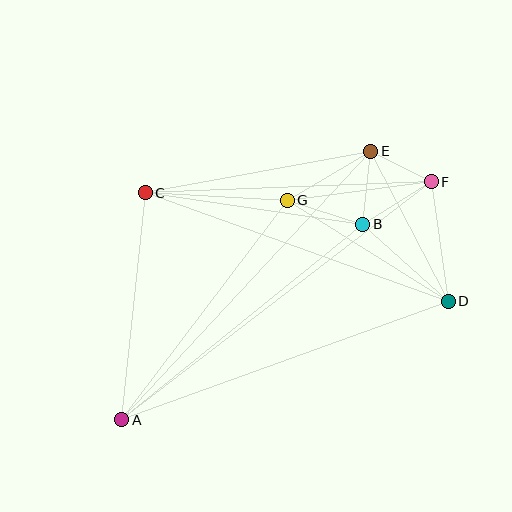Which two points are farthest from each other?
Points A and F are farthest from each other.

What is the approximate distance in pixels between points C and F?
The distance between C and F is approximately 286 pixels.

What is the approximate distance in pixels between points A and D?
The distance between A and D is approximately 347 pixels.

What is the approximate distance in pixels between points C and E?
The distance between C and E is approximately 229 pixels.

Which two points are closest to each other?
Points E and F are closest to each other.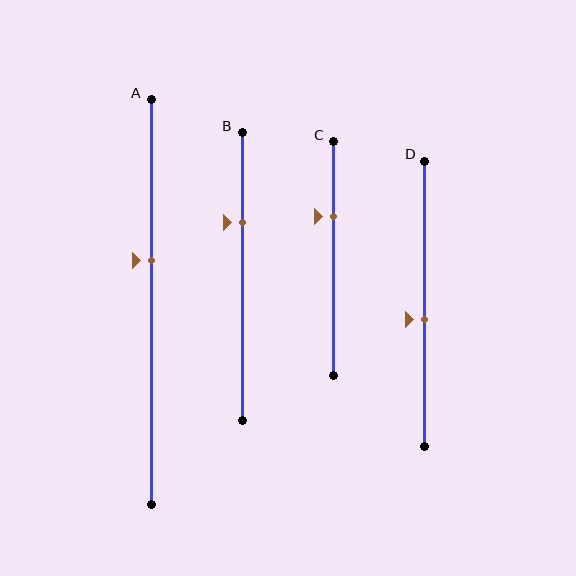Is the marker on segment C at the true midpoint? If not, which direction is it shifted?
No, the marker on segment C is shifted upward by about 18% of the segment length.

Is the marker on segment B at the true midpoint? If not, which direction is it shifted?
No, the marker on segment B is shifted upward by about 19% of the segment length.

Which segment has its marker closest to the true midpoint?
Segment D has its marker closest to the true midpoint.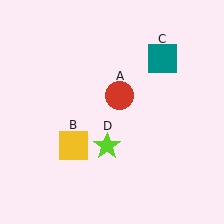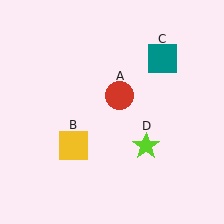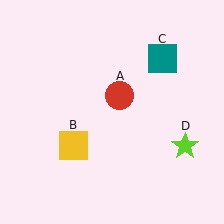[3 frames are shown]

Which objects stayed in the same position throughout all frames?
Red circle (object A) and yellow square (object B) and teal square (object C) remained stationary.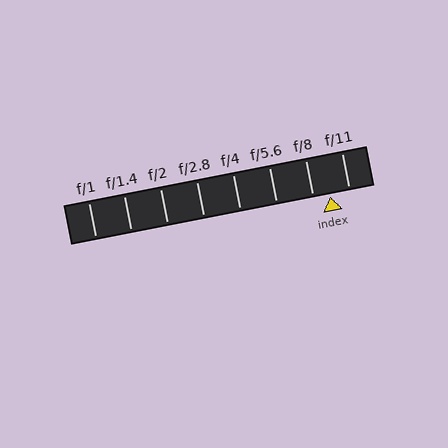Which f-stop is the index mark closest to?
The index mark is closest to f/8.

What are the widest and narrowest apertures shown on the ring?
The widest aperture shown is f/1 and the narrowest is f/11.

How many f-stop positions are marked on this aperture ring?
There are 8 f-stop positions marked.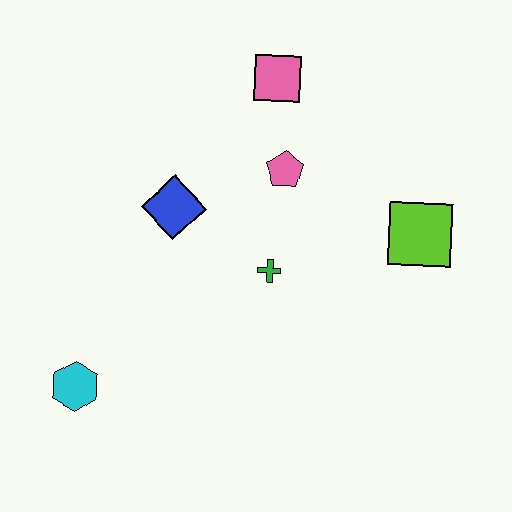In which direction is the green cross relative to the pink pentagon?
The green cross is below the pink pentagon.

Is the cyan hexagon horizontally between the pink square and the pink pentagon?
No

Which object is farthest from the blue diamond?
The lime square is farthest from the blue diamond.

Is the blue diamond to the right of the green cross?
No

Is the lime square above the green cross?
Yes